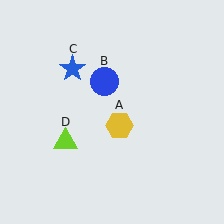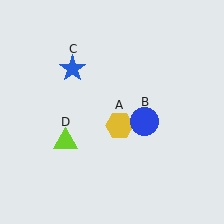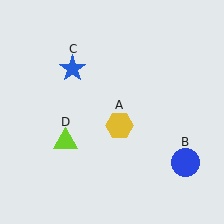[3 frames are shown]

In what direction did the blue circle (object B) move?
The blue circle (object B) moved down and to the right.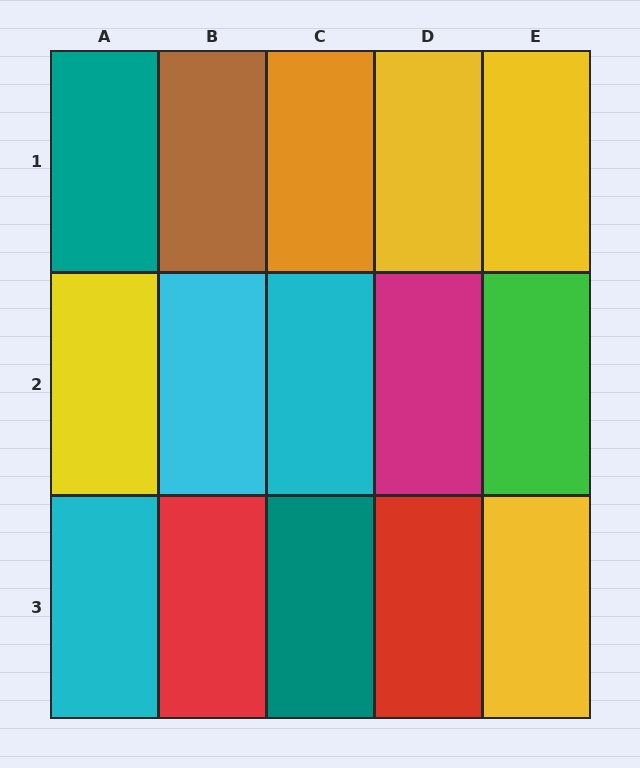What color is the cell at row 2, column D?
Magenta.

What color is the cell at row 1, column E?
Yellow.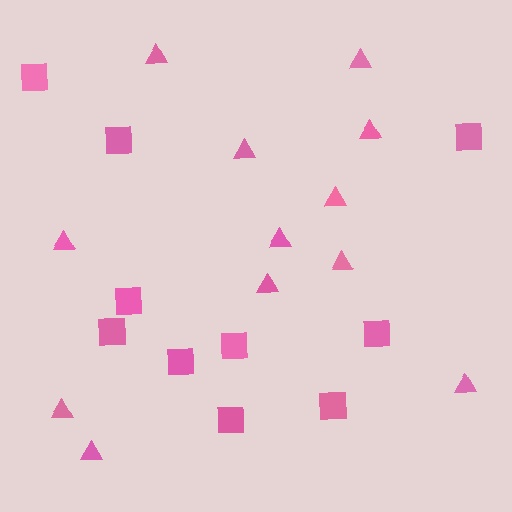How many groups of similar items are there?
There are 2 groups: one group of squares (10) and one group of triangles (12).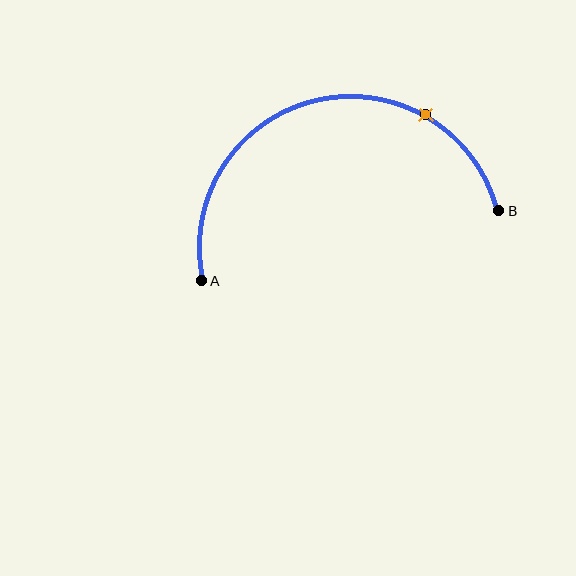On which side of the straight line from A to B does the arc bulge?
The arc bulges above the straight line connecting A and B.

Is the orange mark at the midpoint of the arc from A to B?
No. The orange mark lies on the arc but is closer to endpoint B. The arc midpoint would be at the point on the curve equidistant along the arc from both A and B.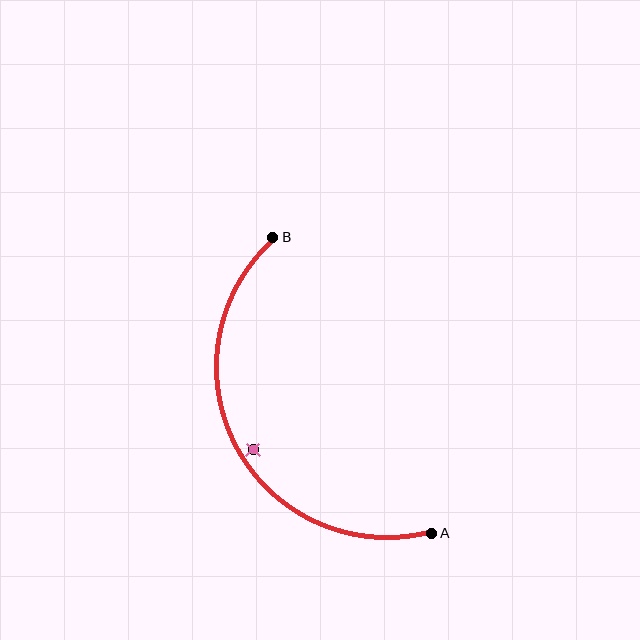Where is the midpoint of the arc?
The arc midpoint is the point on the curve farthest from the straight line joining A and B. It sits to the left of that line.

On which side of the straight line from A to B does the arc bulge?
The arc bulges to the left of the straight line connecting A and B.